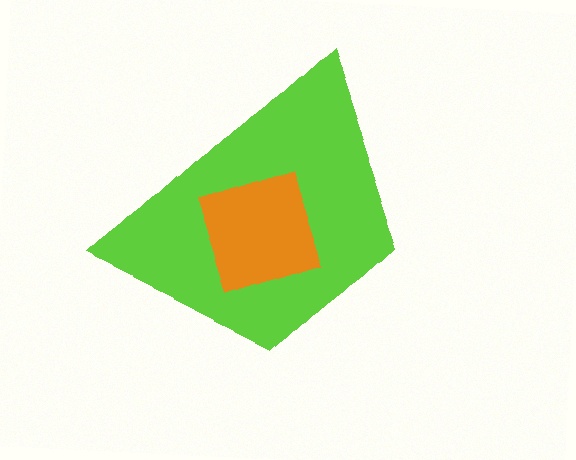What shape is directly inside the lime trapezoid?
The orange diamond.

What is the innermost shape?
The orange diamond.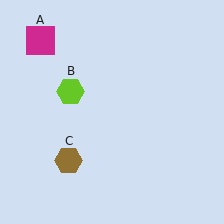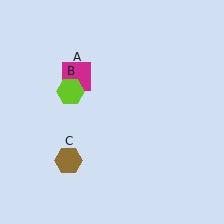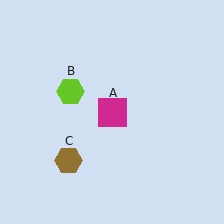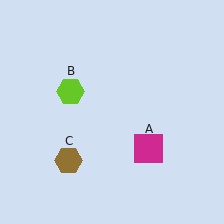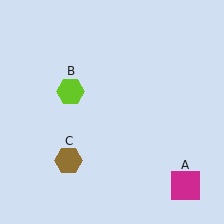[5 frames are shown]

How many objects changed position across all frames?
1 object changed position: magenta square (object A).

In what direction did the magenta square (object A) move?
The magenta square (object A) moved down and to the right.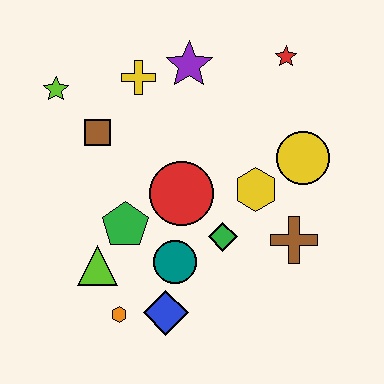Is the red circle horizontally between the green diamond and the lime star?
Yes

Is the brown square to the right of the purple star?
No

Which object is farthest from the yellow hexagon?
The lime star is farthest from the yellow hexagon.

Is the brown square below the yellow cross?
Yes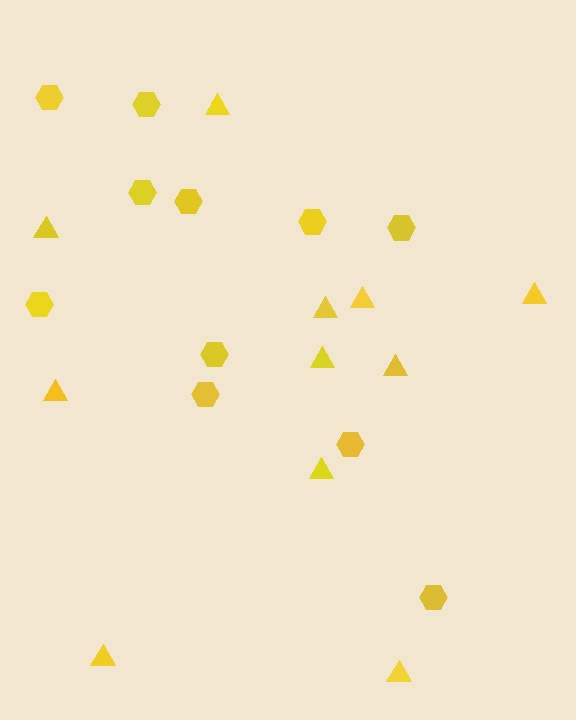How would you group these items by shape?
There are 2 groups: one group of triangles (11) and one group of hexagons (11).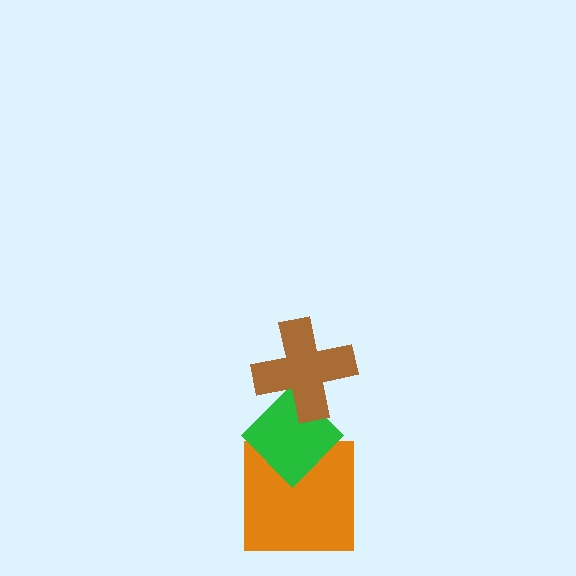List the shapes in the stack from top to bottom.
From top to bottom: the brown cross, the green diamond, the orange square.